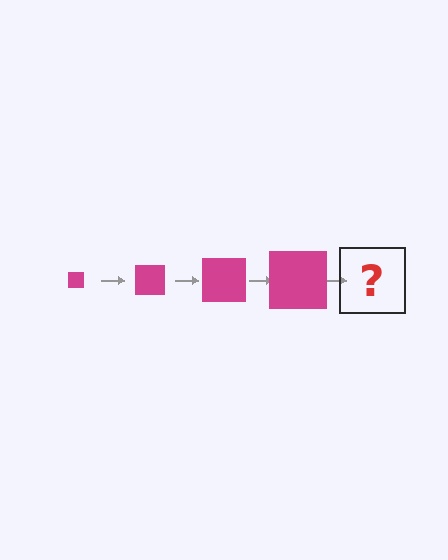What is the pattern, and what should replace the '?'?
The pattern is that the square gets progressively larger each step. The '?' should be a magenta square, larger than the previous one.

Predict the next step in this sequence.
The next step is a magenta square, larger than the previous one.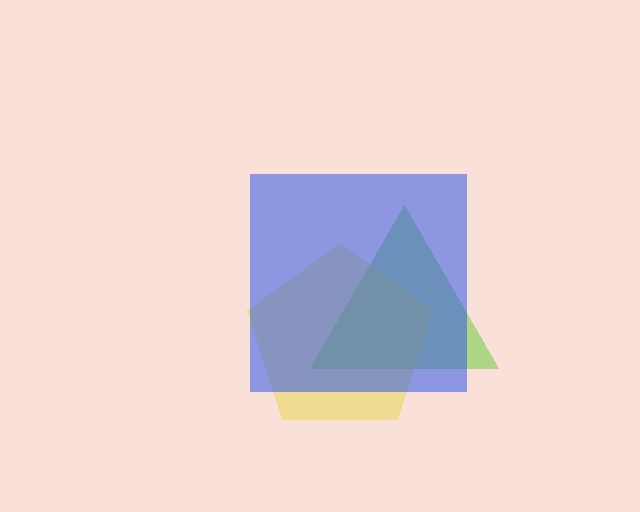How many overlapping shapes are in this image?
There are 3 overlapping shapes in the image.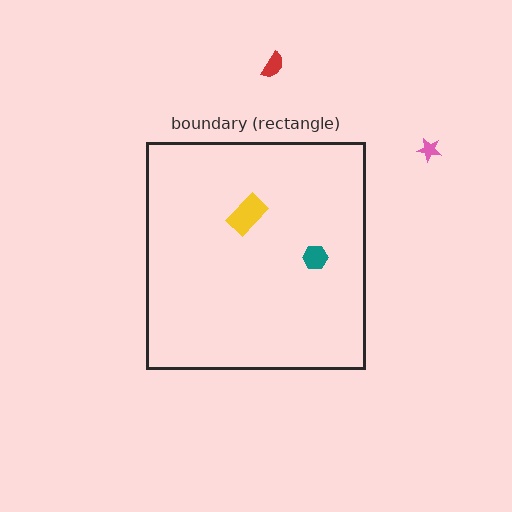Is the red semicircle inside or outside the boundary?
Outside.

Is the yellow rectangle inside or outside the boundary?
Inside.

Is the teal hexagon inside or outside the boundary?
Inside.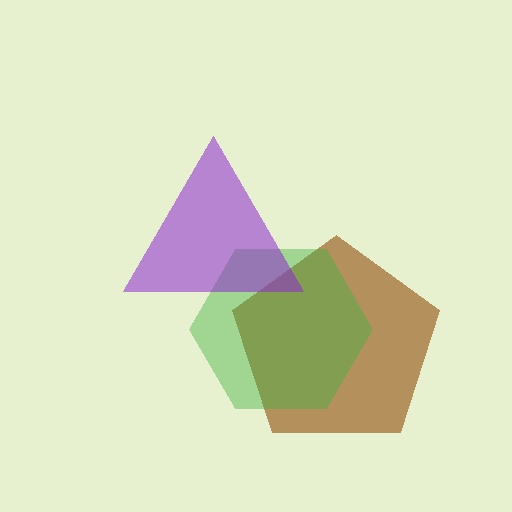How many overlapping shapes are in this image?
There are 3 overlapping shapes in the image.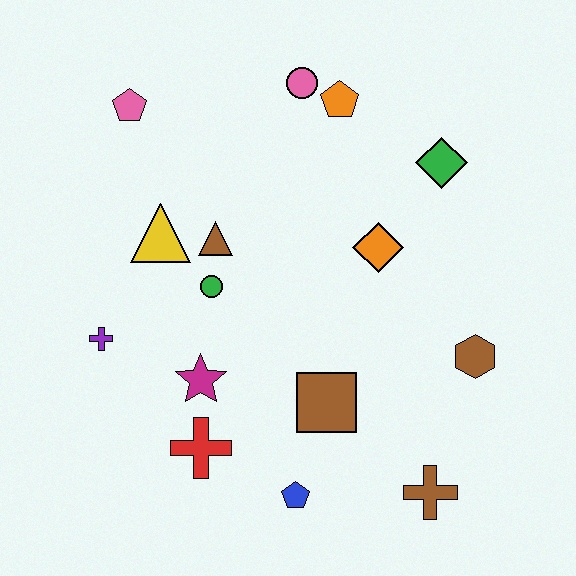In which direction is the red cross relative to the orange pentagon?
The red cross is below the orange pentagon.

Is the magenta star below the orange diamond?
Yes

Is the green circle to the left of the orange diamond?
Yes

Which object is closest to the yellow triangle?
The brown triangle is closest to the yellow triangle.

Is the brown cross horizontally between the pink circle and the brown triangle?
No